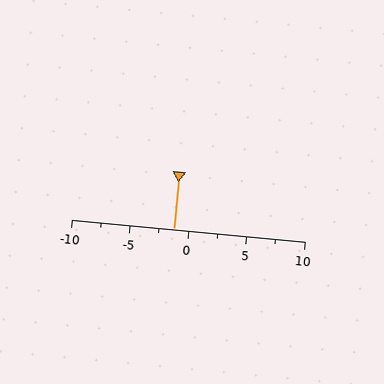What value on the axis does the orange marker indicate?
The marker indicates approximately -1.2.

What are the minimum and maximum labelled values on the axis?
The axis runs from -10 to 10.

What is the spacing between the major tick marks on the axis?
The major ticks are spaced 5 apart.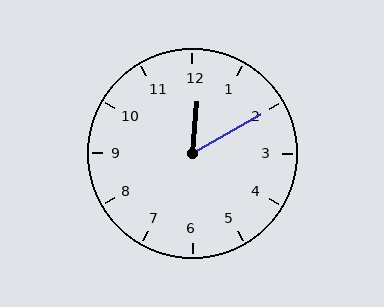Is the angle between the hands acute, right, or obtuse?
It is acute.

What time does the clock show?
12:10.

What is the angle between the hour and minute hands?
Approximately 55 degrees.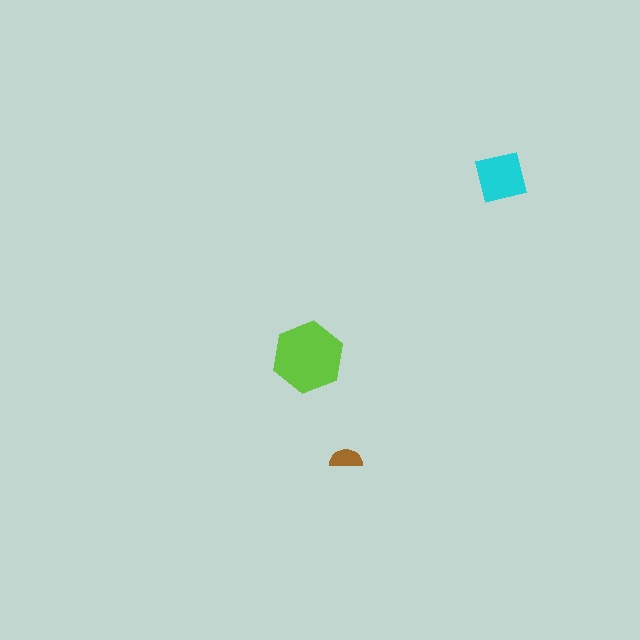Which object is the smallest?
The brown semicircle.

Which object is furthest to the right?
The cyan square is rightmost.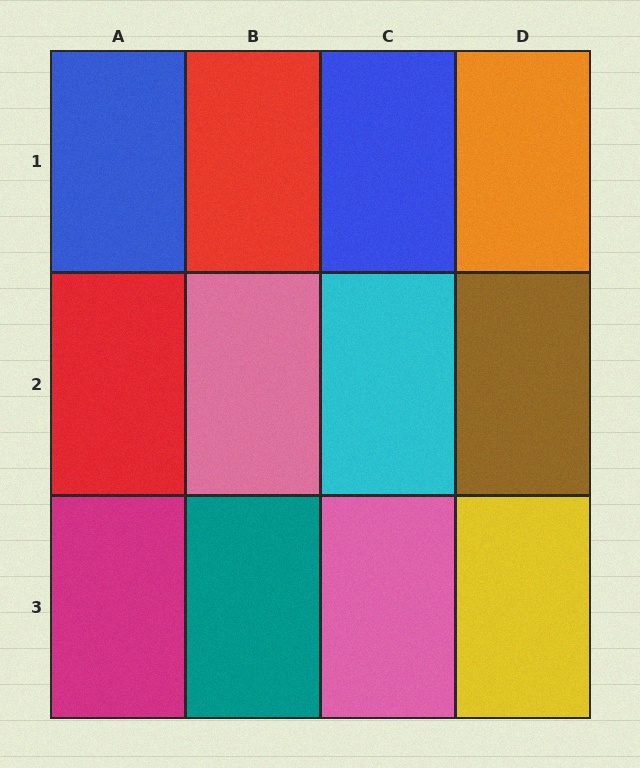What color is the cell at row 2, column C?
Cyan.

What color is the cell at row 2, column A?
Red.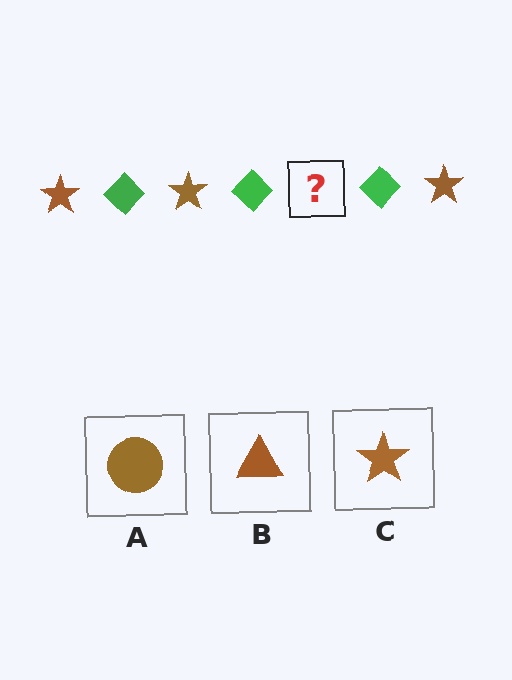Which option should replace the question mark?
Option C.